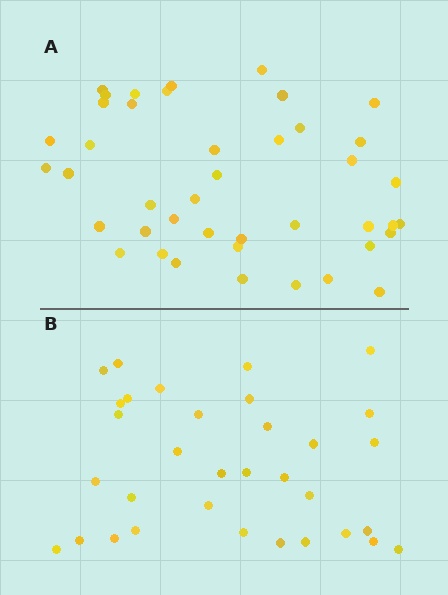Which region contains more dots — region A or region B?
Region A (the top region) has more dots.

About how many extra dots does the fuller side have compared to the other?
Region A has roughly 8 or so more dots than region B.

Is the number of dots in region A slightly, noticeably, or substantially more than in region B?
Region A has noticeably more, but not dramatically so. The ratio is roughly 1.3 to 1.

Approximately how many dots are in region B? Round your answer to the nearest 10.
About 30 dots. (The exact count is 33, which rounds to 30.)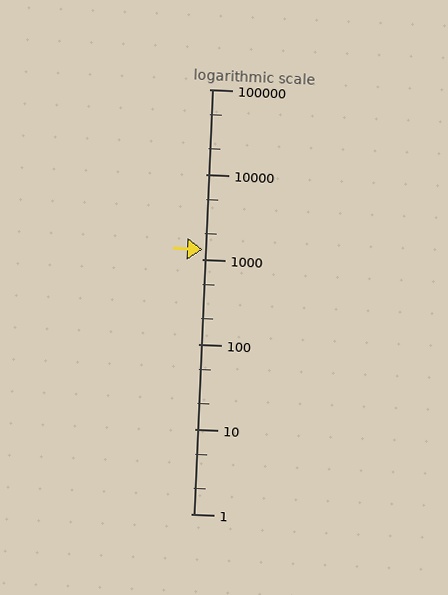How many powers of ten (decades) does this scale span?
The scale spans 5 decades, from 1 to 100000.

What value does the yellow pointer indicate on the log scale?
The pointer indicates approximately 1300.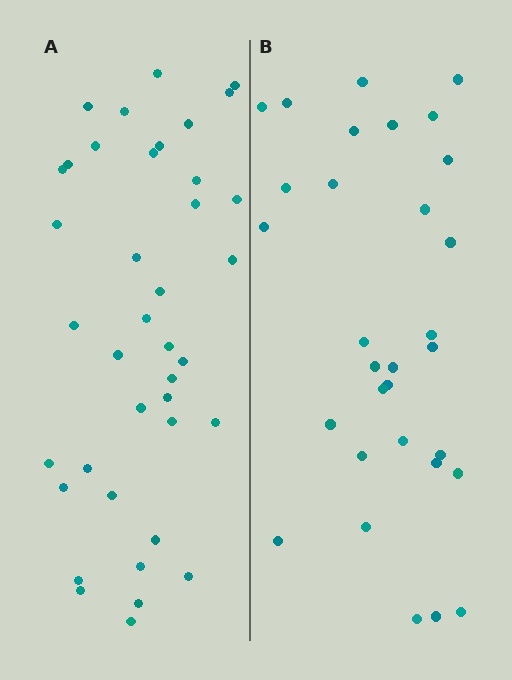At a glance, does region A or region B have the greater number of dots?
Region A (the left region) has more dots.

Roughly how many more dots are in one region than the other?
Region A has roughly 8 or so more dots than region B.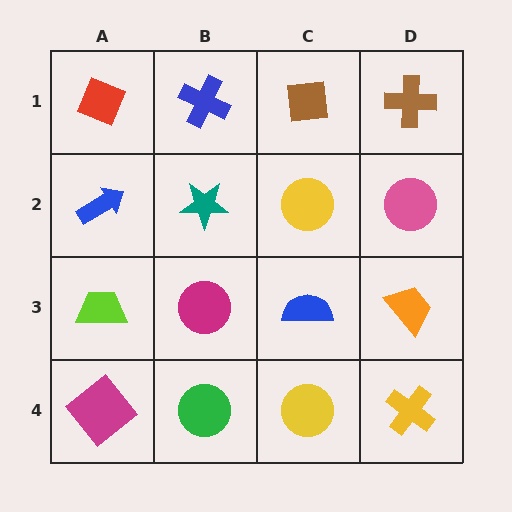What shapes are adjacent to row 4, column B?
A magenta circle (row 3, column B), a magenta diamond (row 4, column A), a yellow circle (row 4, column C).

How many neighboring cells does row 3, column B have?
4.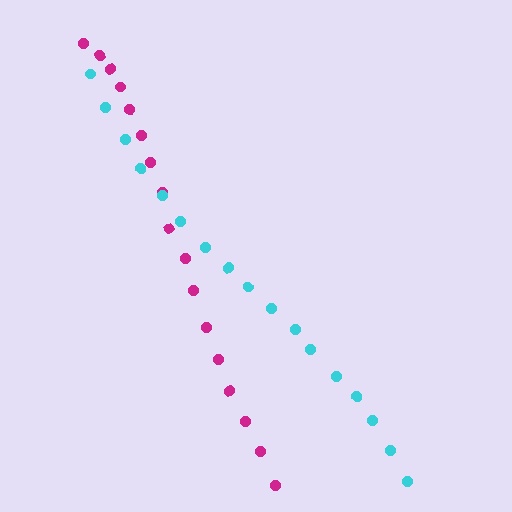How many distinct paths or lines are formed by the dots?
There are 2 distinct paths.